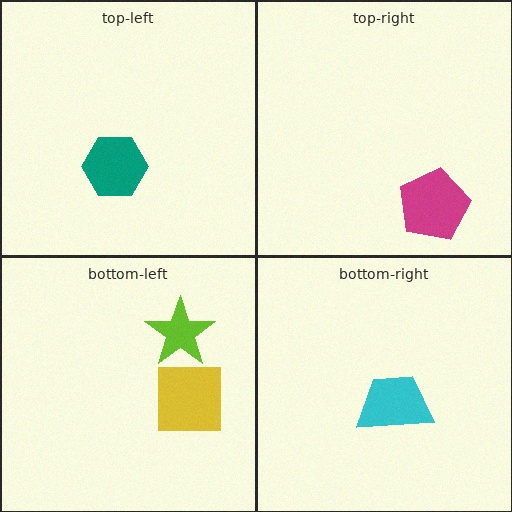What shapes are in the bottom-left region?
The yellow square, the lime star.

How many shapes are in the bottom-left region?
2.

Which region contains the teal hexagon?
The top-left region.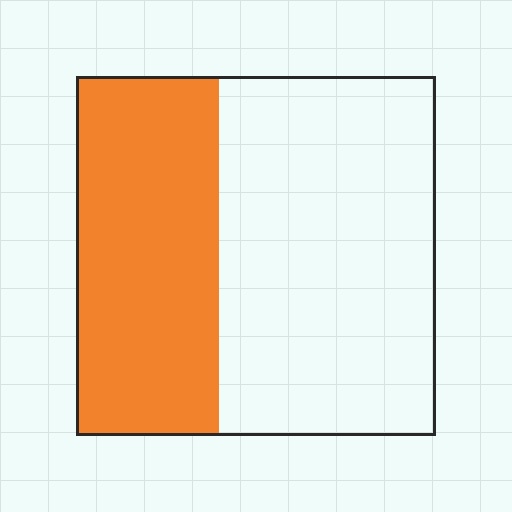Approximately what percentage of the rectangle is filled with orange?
Approximately 40%.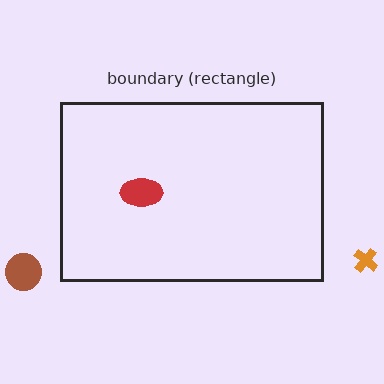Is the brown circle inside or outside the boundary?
Outside.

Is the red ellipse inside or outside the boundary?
Inside.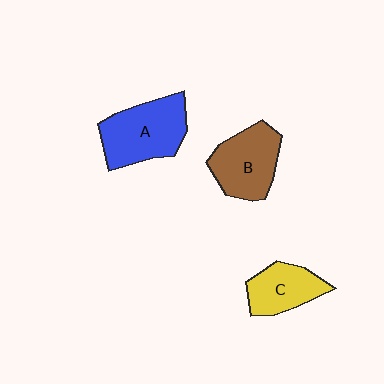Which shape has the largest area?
Shape A (blue).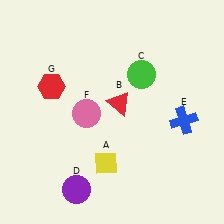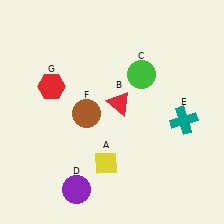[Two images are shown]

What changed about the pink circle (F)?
In Image 1, F is pink. In Image 2, it changed to brown.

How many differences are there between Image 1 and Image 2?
There are 2 differences between the two images.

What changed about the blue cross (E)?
In Image 1, E is blue. In Image 2, it changed to teal.